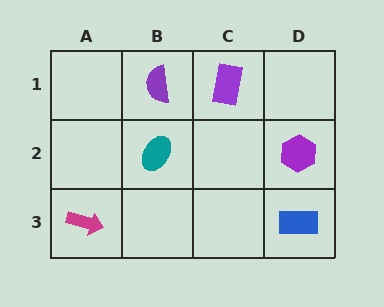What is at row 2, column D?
A purple hexagon.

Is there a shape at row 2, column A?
No, that cell is empty.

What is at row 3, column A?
A magenta arrow.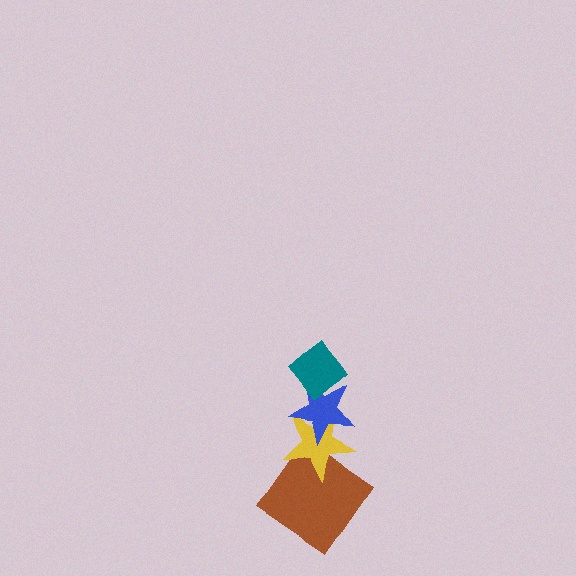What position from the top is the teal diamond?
The teal diamond is 1st from the top.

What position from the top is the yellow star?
The yellow star is 3rd from the top.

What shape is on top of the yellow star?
The blue star is on top of the yellow star.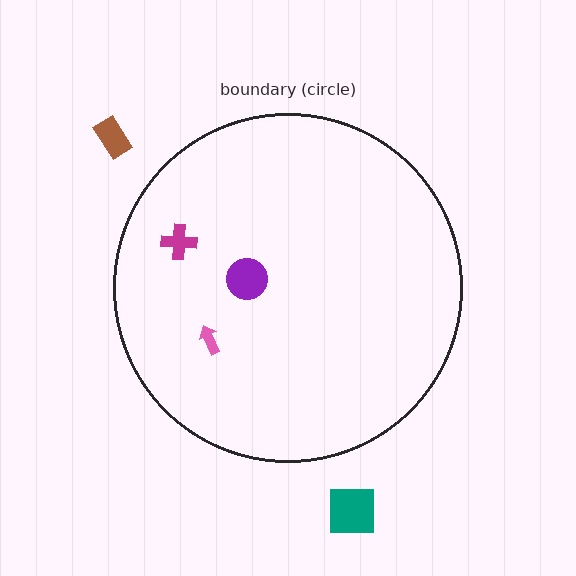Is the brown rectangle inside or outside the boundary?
Outside.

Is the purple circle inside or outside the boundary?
Inside.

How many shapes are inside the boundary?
3 inside, 2 outside.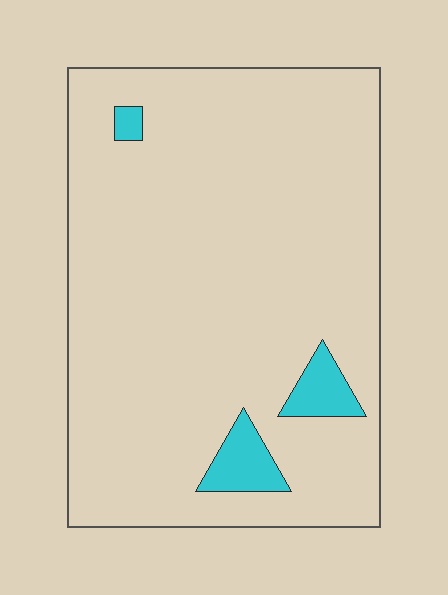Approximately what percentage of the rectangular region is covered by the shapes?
Approximately 5%.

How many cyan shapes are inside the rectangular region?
3.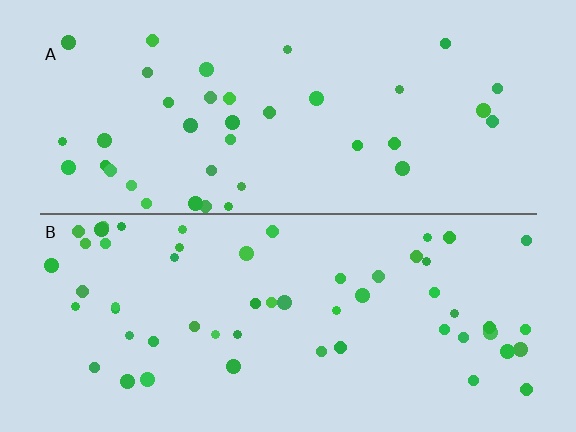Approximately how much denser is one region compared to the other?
Approximately 1.5× — region B over region A.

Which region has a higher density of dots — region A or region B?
B (the bottom).